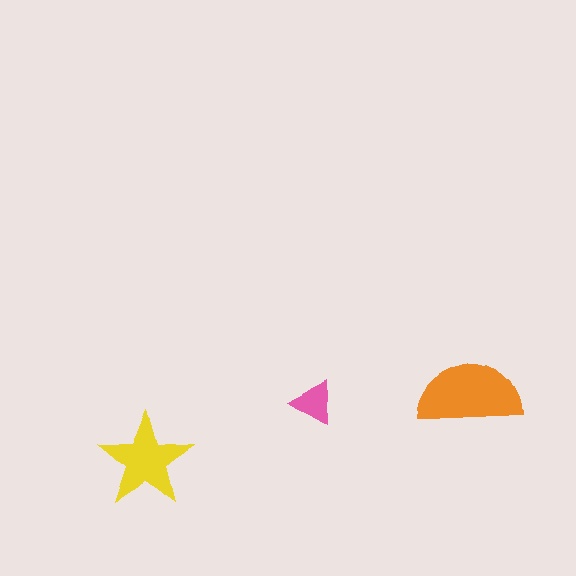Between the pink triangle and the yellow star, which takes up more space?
The yellow star.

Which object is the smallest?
The pink triangle.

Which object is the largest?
The orange semicircle.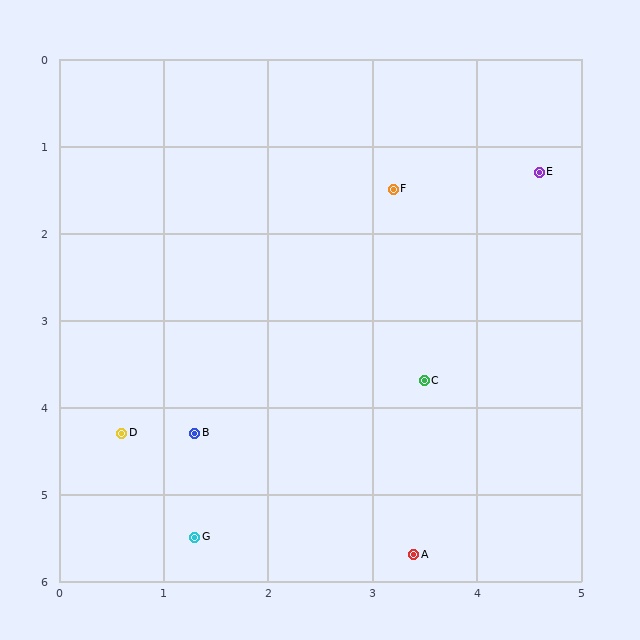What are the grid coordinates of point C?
Point C is at approximately (3.5, 3.7).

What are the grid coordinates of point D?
Point D is at approximately (0.6, 4.3).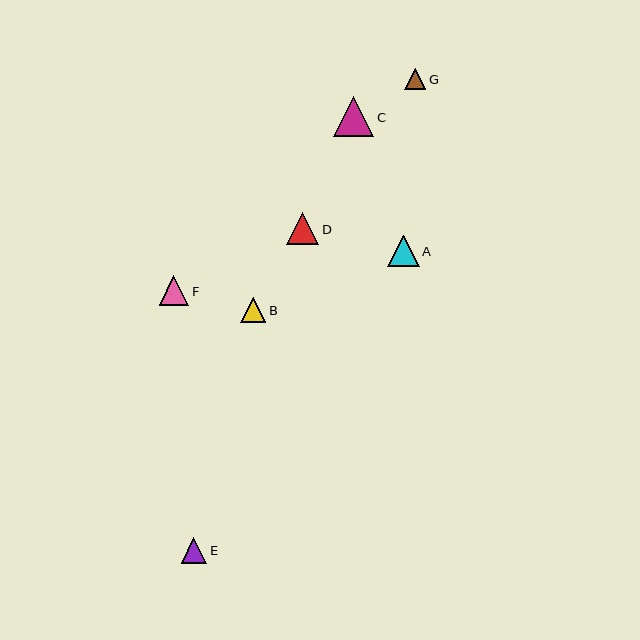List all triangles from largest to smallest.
From largest to smallest: C, A, D, F, E, B, G.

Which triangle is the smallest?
Triangle G is the smallest with a size of approximately 21 pixels.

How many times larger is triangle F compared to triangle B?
Triangle F is approximately 1.2 times the size of triangle B.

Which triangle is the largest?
Triangle C is the largest with a size of approximately 40 pixels.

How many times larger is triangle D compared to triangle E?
Triangle D is approximately 1.2 times the size of triangle E.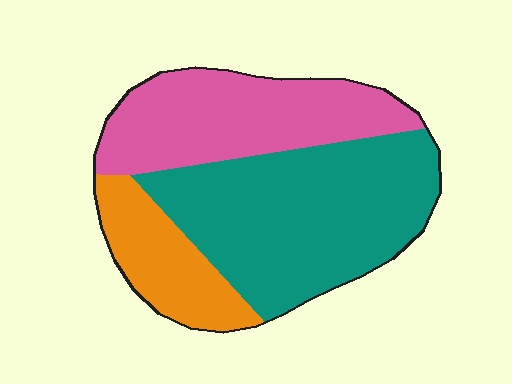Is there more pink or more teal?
Teal.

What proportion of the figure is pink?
Pink covers 33% of the figure.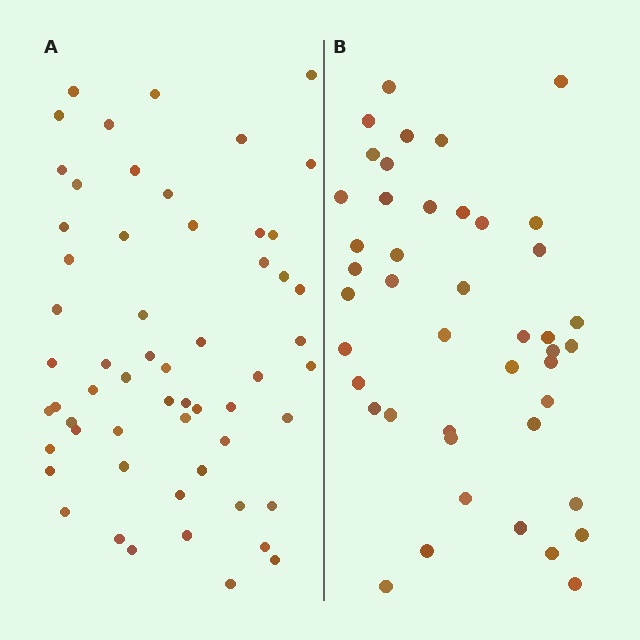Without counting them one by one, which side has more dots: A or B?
Region A (the left region) has more dots.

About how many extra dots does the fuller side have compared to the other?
Region A has approximately 15 more dots than region B.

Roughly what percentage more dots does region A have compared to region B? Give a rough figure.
About 30% more.